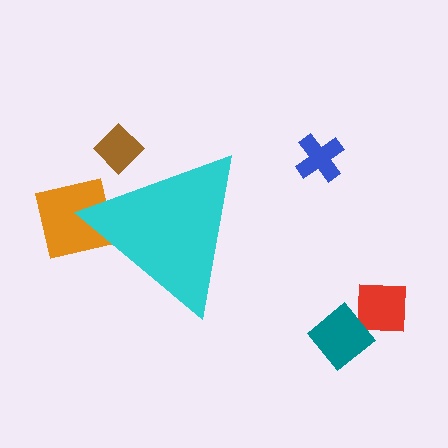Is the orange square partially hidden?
Yes, the orange square is partially hidden behind the cyan triangle.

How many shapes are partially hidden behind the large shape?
2 shapes are partially hidden.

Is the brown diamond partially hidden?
Yes, the brown diamond is partially hidden behind the cyan triangle.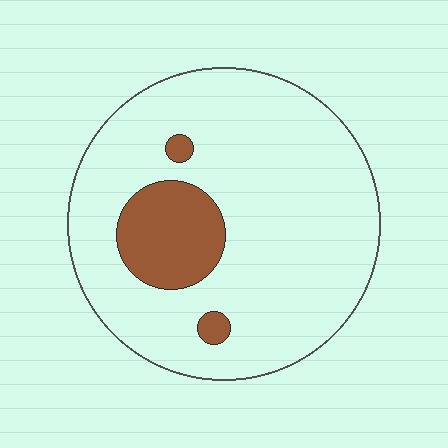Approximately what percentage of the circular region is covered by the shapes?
Approximately 15%.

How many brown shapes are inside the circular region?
3.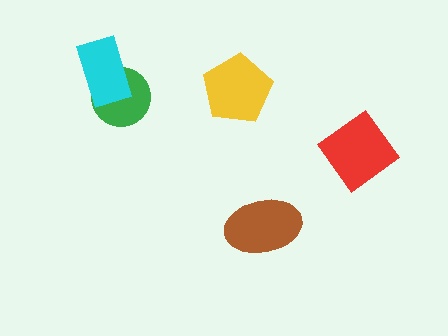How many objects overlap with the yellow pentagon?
0 objects overlap with the yellow pentagon.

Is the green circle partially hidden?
Yes, it is partially covered by another shape.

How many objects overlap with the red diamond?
0 objects overlap with the red diamond.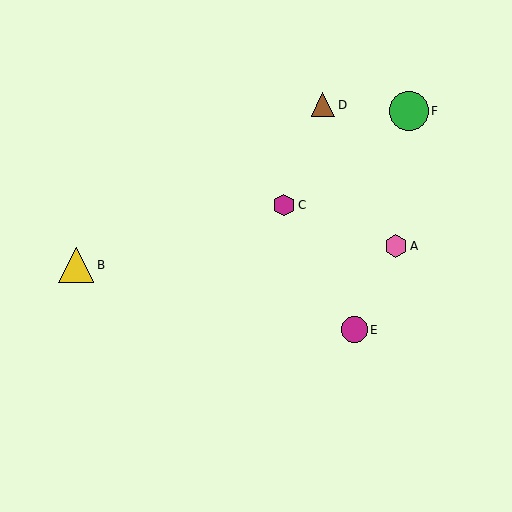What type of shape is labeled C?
Shape C is a magenta hexagon.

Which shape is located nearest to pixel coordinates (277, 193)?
The magenta hexagon (labeled C) at (284, 205) is nearest to that location.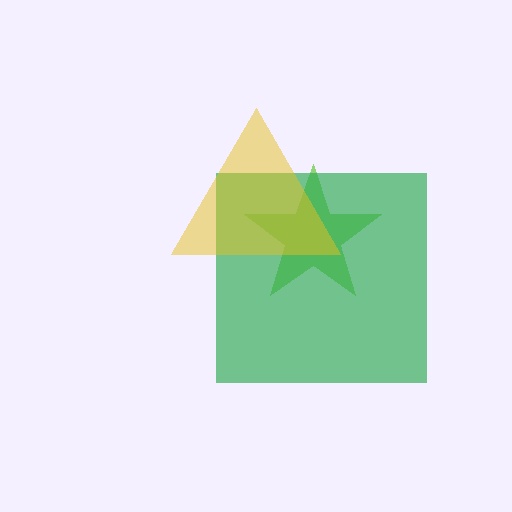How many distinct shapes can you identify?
There are 3 distinct shapes: a lime star, a green square, a yellow triangle.